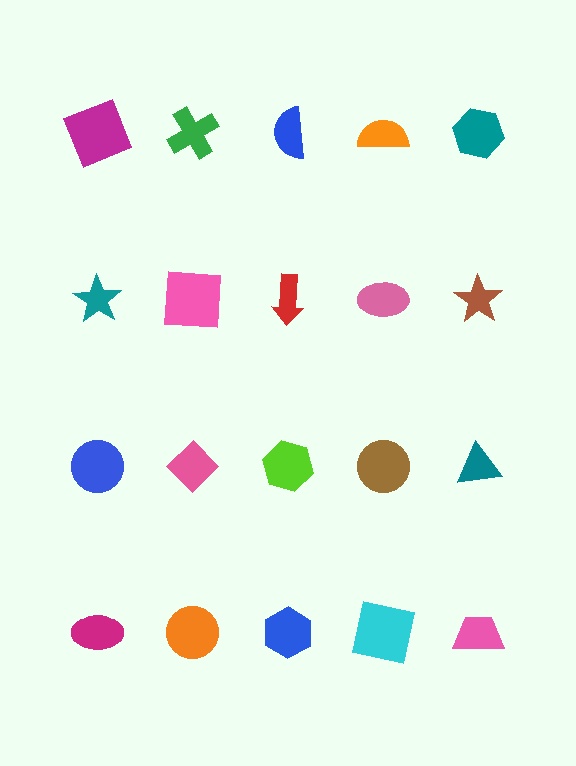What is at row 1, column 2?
A green cross.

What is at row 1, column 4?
An orange semicircle.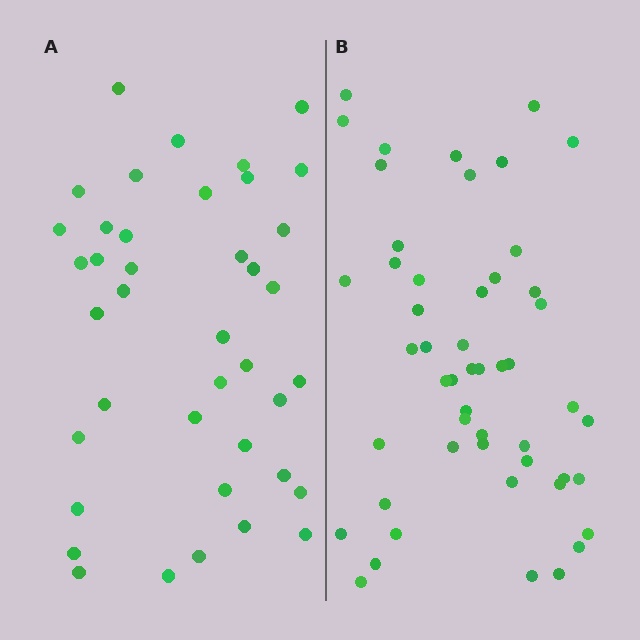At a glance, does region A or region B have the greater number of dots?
Region B (the right region) has more dots.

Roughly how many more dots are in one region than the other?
Region B has roughly 12 or so more dots than region A.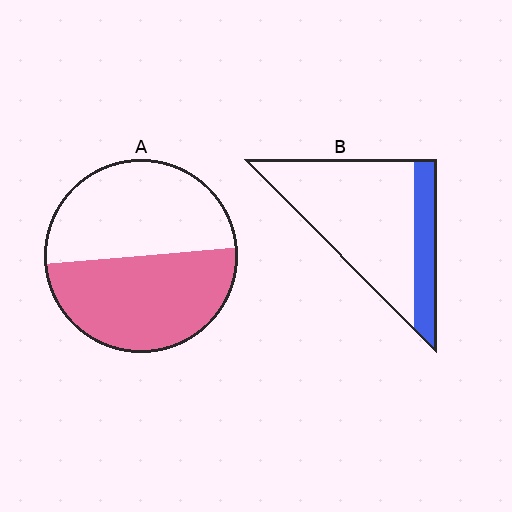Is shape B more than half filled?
No.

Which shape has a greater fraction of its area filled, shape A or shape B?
Shape A.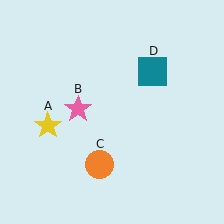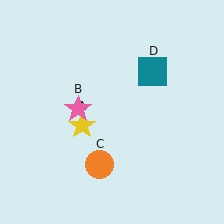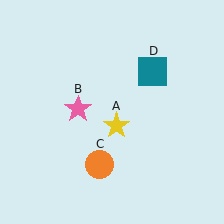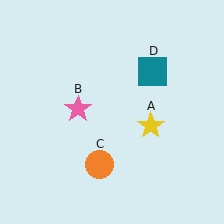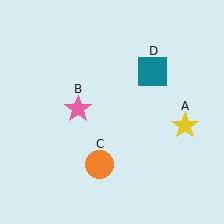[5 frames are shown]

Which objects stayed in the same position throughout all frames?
Pink star (object B) and orange circle (object C) and teal square (object D) remained stationary.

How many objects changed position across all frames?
1 object changed position: yellow star (object A).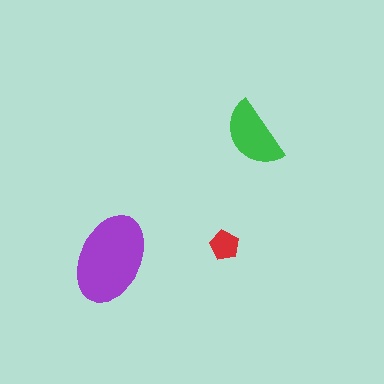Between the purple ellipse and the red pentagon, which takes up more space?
The purple ellipse.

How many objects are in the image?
There are 3 objects in the image.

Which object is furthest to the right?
The green semicircle is rightmost.